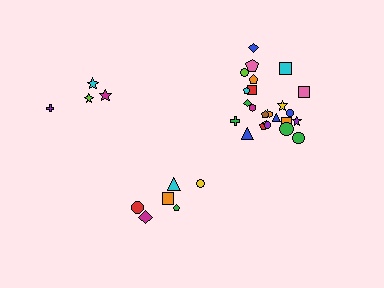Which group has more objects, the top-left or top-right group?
The top-right group.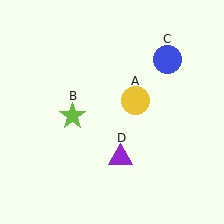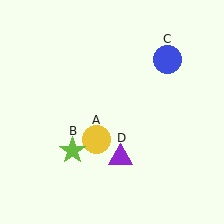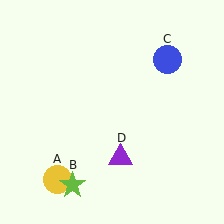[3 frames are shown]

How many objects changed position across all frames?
2 objects changed position: yellow circle (object A), lime star (object B).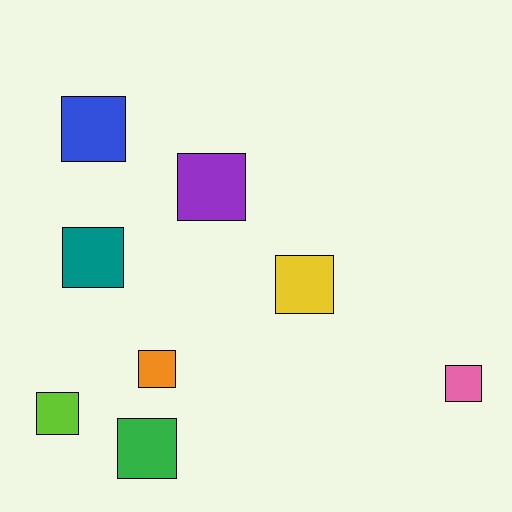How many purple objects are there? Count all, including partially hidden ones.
There is 1 purple object.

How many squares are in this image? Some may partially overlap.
There are 8 squares.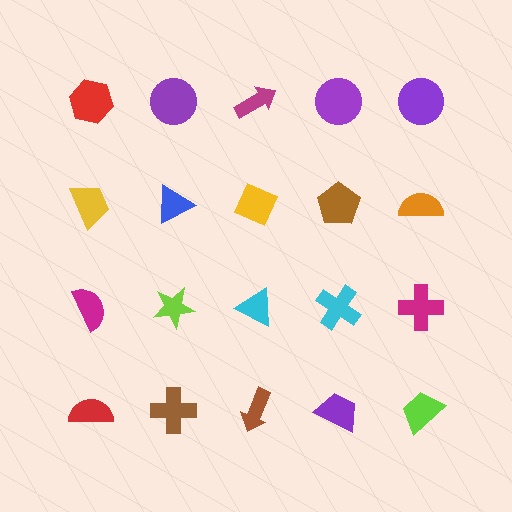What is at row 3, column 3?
A cyan triangle.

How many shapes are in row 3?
5 shapes.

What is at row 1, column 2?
A purple circle.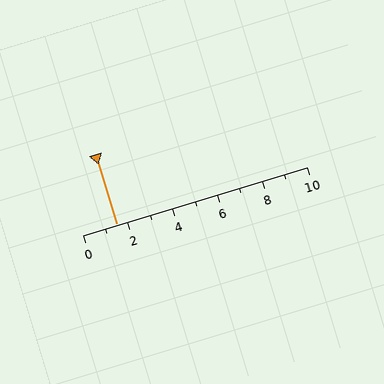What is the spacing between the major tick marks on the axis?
The major ticks are spaced 2 apart.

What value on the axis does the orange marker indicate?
The marker indicates approximately 1.5.